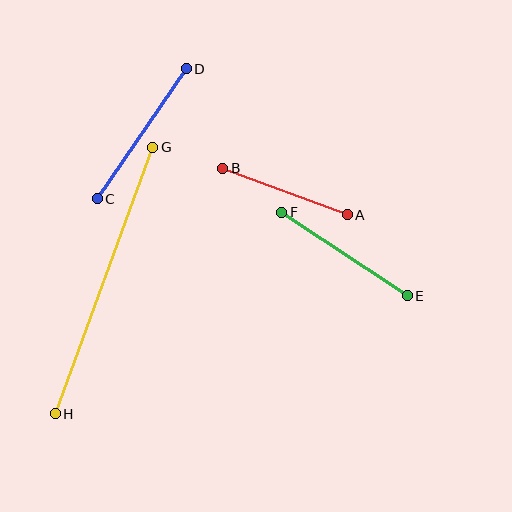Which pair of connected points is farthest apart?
Points G and H are farthest apart.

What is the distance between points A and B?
The distance is approximately 133 pixels.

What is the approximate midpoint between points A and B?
The midpoint is at approximately (285, 192) pixels.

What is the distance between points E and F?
The distance is approximately 150 pixels.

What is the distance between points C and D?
The distance is approximately 157 pixels.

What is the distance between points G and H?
The distance is approximately 284 pixels.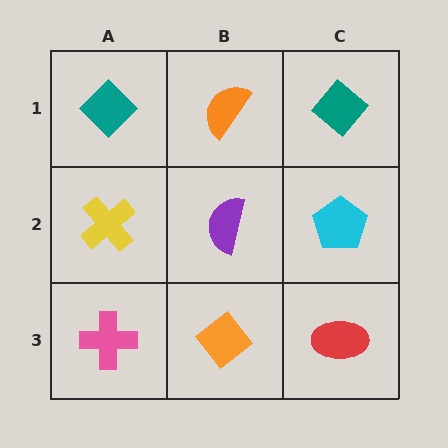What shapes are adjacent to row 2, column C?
A teal diamond (row 1, column C), a red ellipse (row 3, column C), a purple semicircle (row 2, column B).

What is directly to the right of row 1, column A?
An orange semicircle.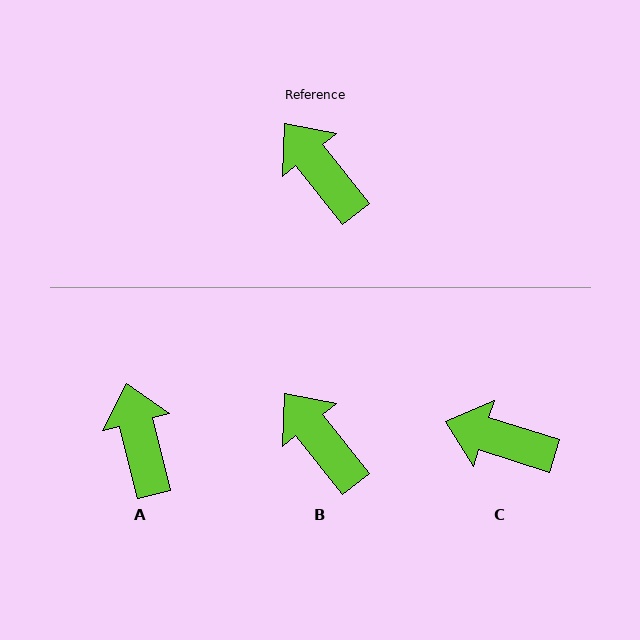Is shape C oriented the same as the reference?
No, it is off by about 34 degrees.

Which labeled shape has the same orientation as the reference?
B.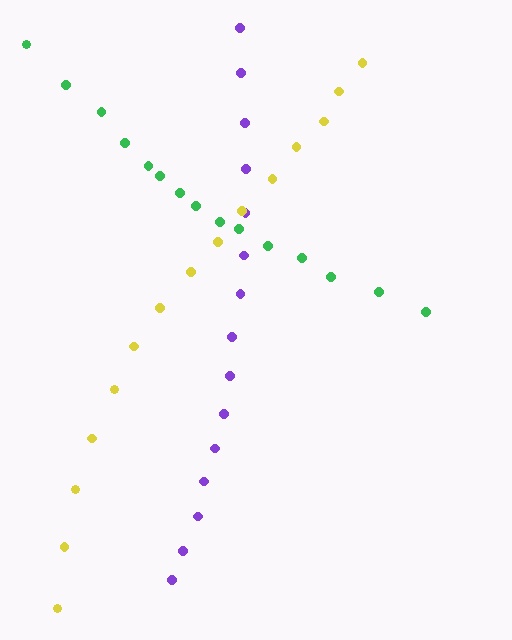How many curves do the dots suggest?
There are 3 distinct paths.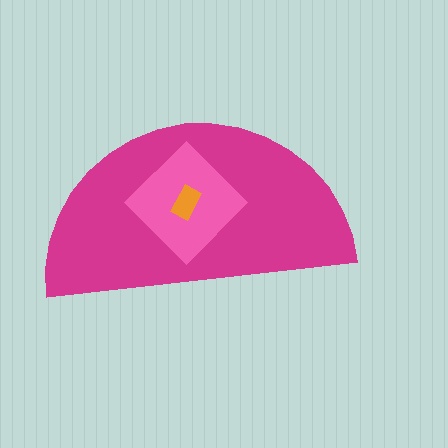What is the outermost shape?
The magenta semicircle.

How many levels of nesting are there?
3.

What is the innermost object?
The orange rectangle.